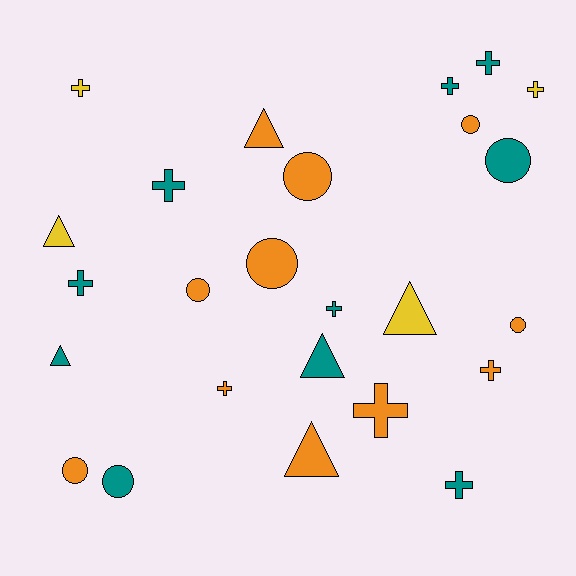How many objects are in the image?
There are 25 objects.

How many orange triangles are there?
There are 2 orange triangles.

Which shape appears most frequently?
Cross, with 11 objects.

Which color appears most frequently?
Orange, with 11 objects.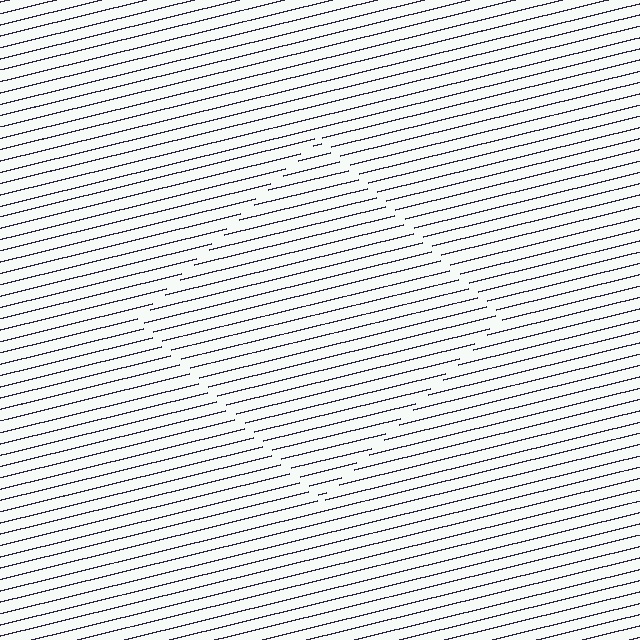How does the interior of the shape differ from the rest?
The interior of the shape contains the same grating, shifted by half a period — the contour is defined by the phase discontinuity where line-ends from the inner and outer gratings abut.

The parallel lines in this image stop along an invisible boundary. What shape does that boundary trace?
An illusory square. The interior of the shape contains the same grating, shifted by half a period — the contour is defined by the phase discontinuity where line-ends from the inner and outer gratings abut.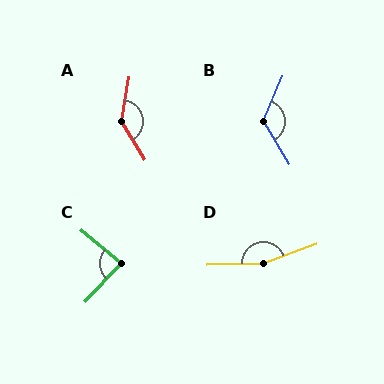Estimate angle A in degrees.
Approximately 140 degrees.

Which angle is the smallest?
C, at approximately 86 degrees.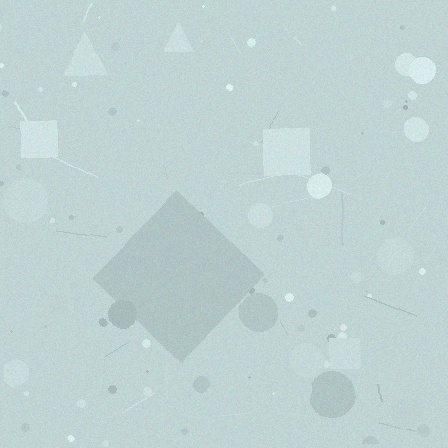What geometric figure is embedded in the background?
A diamond is embedded in the background.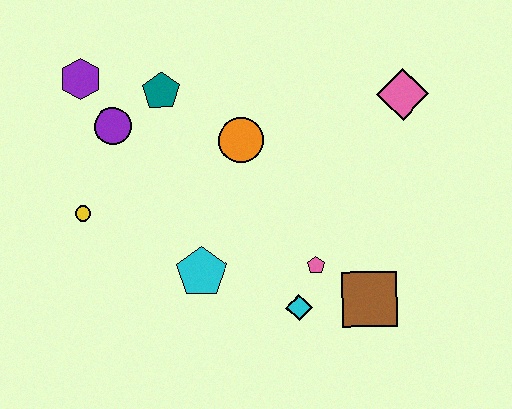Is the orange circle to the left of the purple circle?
No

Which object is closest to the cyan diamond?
The pink pentagon is closest to the cyan diamond.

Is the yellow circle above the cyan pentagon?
Yes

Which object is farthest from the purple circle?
The brown square is farthest from the purple circle.